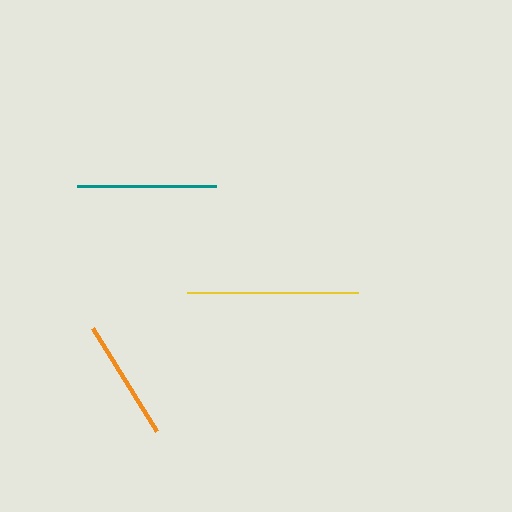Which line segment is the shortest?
The orange line is the shortest at approximately 121 pixels.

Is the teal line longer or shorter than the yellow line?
The yellow line is longer than the teal line.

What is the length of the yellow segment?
The yellow segment is approximately 171 pixels long.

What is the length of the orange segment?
The orange segment is approximately 121 pixels long.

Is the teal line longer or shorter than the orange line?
The teal line is longer than the orange line.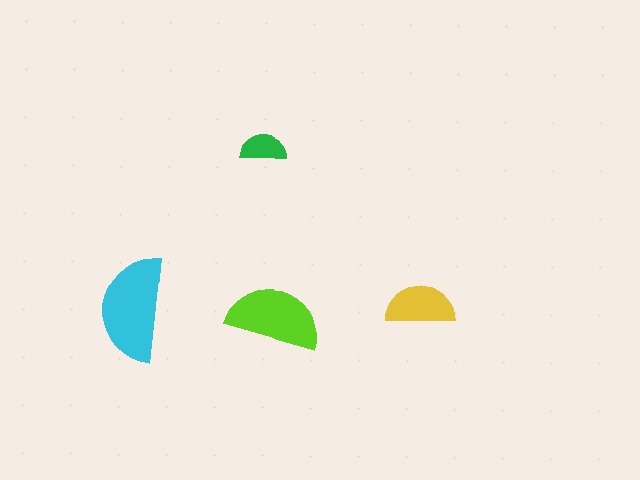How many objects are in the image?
There are 4 objects in the image.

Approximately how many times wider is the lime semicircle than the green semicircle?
About 2 times wider.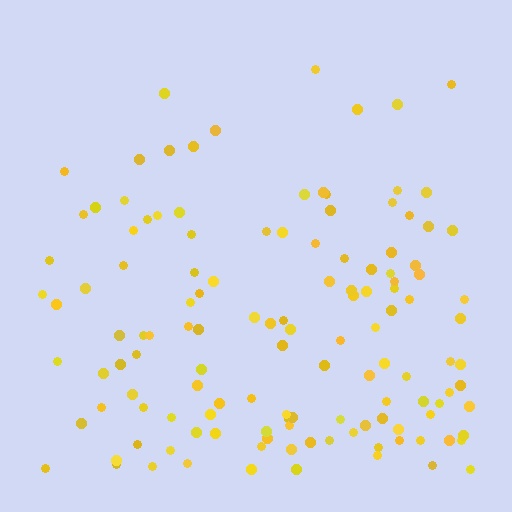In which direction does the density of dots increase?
From top to bottom, with the bottom side densest.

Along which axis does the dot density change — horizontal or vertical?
Vertical.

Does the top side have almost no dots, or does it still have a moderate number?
Still a moderate number, just noticeably fewer than the bottom.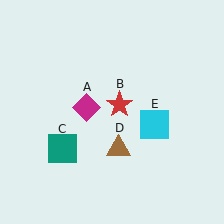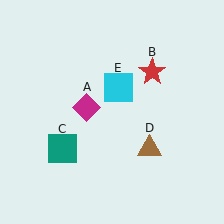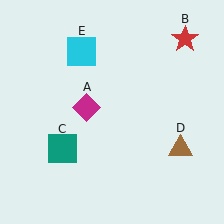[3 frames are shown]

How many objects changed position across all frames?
3 objects changed position: red star (object B), brown triangle (object D), cyan square (object E).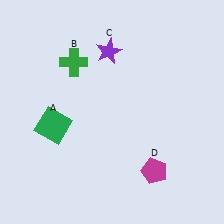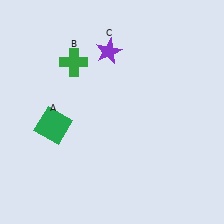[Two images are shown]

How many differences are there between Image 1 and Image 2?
There is 1 difference between the two images.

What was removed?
The magenta pentagon (D) was removed in Image 2.